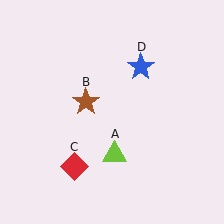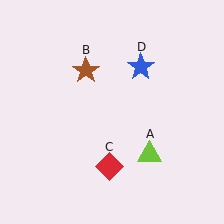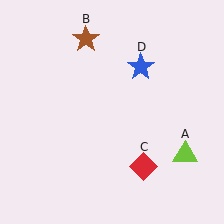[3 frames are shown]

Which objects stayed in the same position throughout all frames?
Blue star (object D) remained stationary.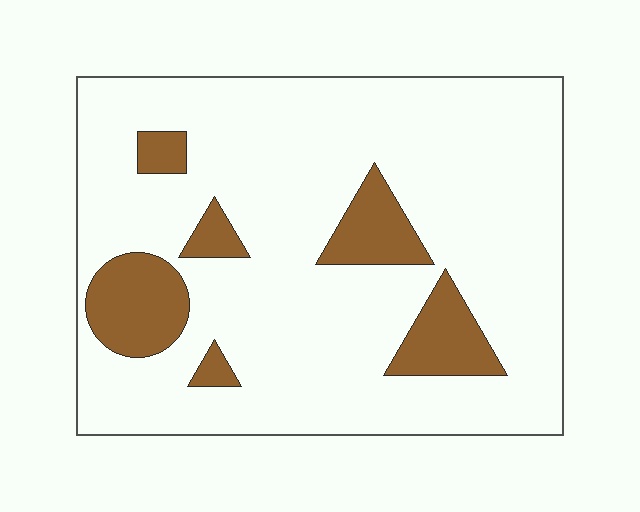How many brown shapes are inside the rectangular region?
6.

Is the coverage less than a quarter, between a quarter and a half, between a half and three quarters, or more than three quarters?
Less than a quarter.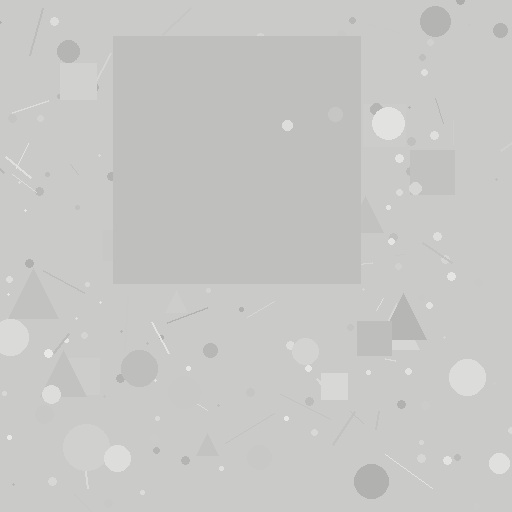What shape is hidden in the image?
A square is hidden in the image.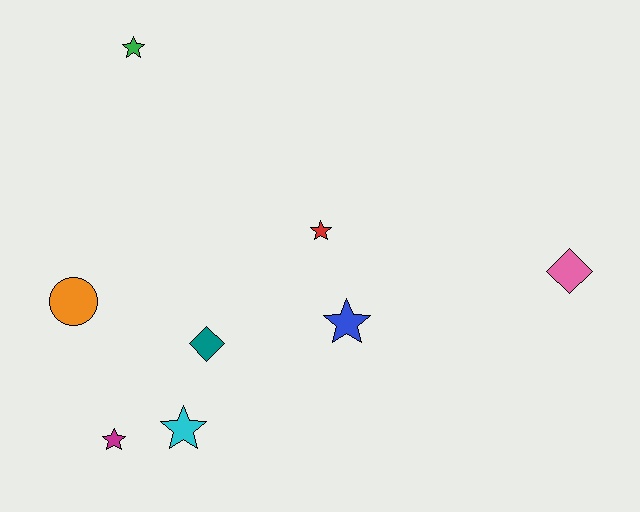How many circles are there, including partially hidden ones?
There is 1 circle.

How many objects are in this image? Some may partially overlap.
There are 8 objects.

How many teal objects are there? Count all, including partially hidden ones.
There is 1 teal object.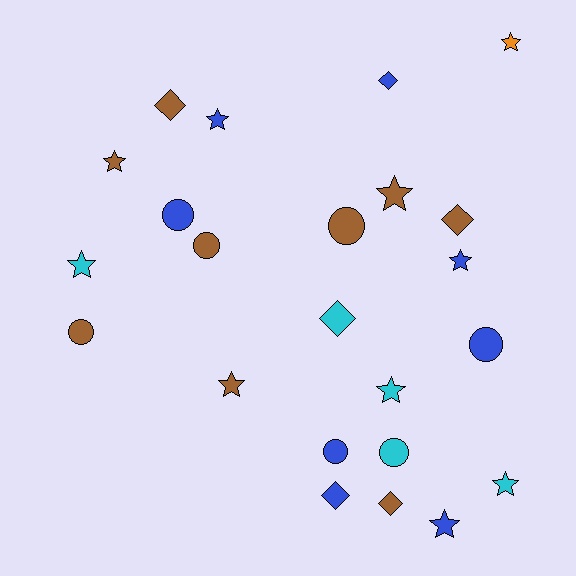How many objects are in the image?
There are 23 objects.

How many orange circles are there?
There are no orange circles.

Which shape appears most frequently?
Star, with 10 objects.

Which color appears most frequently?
Brown, with 9 objects.